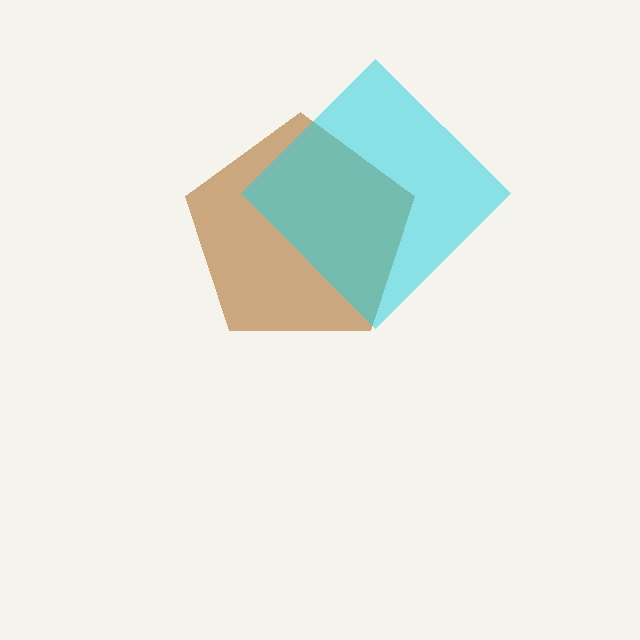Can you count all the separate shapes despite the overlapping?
Yes, there are 2 separate shapes.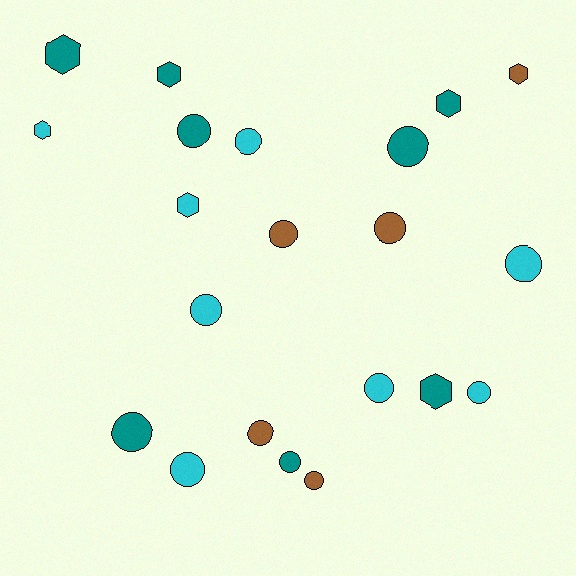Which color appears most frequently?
Cyan, with 8 objects.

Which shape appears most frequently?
Circle, with 14 objects.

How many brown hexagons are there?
There is 1 brown hexagon.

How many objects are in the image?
There are 21 objects.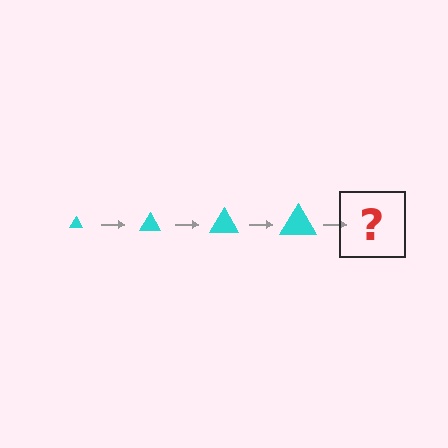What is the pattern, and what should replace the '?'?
The pattern is that the triangle gets progressively larger each step. The '?' should be a cyan triangle, larger than the previous one.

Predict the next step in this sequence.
The next step is a cyan triangle, larger than the previous one.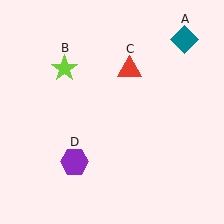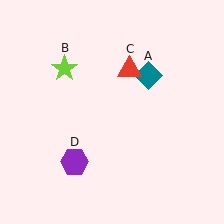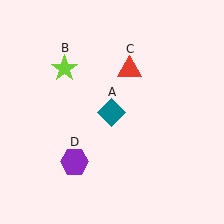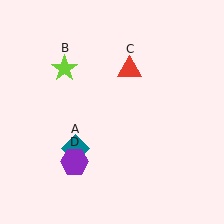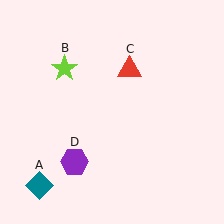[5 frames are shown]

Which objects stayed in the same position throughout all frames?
Lime star (object B) and red triangle (object C) and purple hexagon (object D) remained stationary.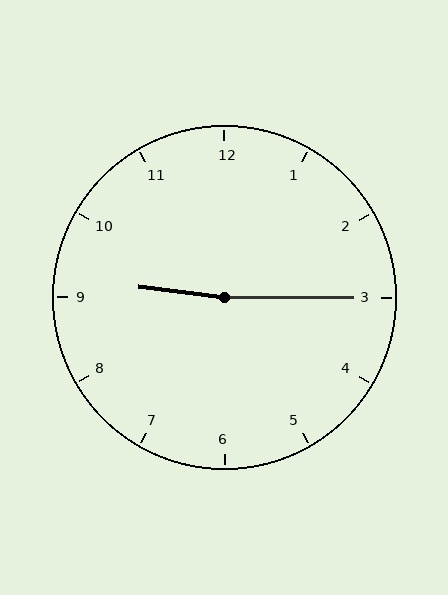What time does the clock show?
9:15.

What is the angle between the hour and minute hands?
Approximately 172 degrees.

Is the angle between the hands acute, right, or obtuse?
It is obtuse.